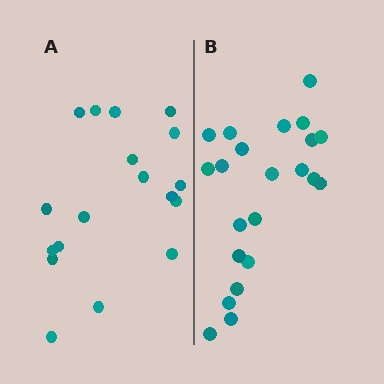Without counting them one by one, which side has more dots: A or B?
Region B (the right region) has more dots.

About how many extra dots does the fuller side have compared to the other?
Region B has about 4 more dots than region A.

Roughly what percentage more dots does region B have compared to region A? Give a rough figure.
About 20% more.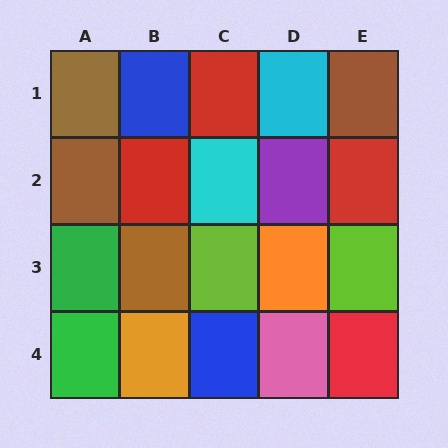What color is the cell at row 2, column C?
Cyan.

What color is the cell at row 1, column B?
Blue.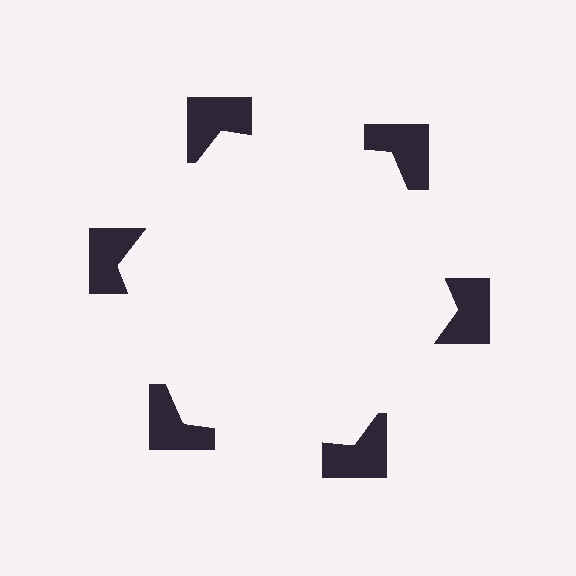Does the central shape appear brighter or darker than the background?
It typically appears slightly brighter than the background, even though no actual brightness change is drawn.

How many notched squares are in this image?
There are 6 — one at each vertex of the illusory hexagon.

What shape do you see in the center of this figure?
An illusory hexagon — its edges are inferred from the aligned wedge cuts in the notched squares, not physically drawn.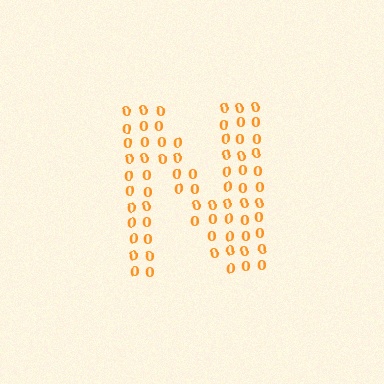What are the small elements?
The small elements are digit 0's.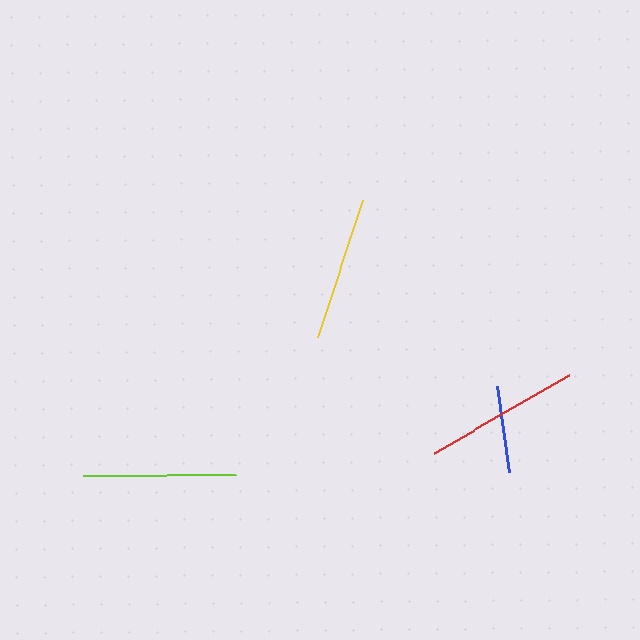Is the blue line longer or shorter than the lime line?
The lime line is longer than the blue line.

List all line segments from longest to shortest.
From longest to shortest: red, lime, yellow, blue.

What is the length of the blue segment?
The blue segment is approximately 87 pixels long.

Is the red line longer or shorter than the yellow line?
The red line is longer than the yellow line.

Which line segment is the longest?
The red line is the longest at approximately 155 pixels.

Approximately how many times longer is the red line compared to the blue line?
The red line is approximately 1.8 times the length of the blue line.